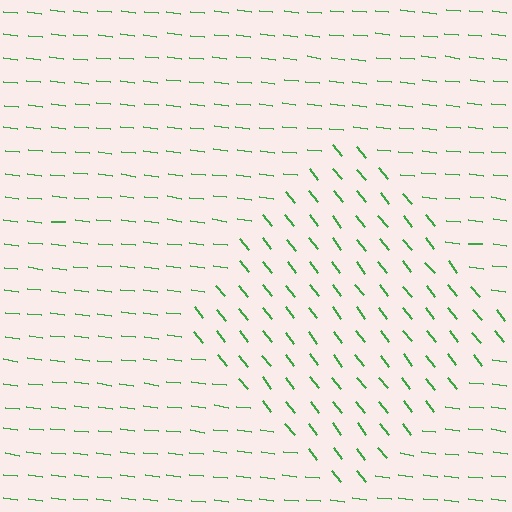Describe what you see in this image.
The image is filled with small green line segments. A diamond region in the image has lines oriented differently from the surrounding lines, creating a visible texture boundary.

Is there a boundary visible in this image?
Yes, there is a texture boundary formed by a change in line orientation.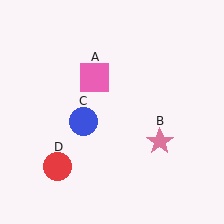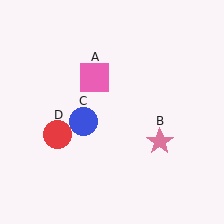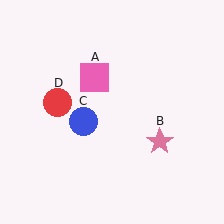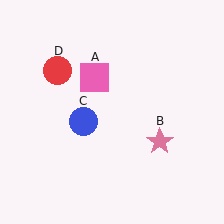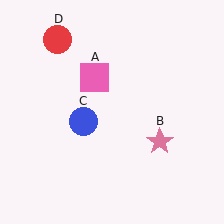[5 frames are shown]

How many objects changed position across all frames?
1 object changed position: red circle (object D).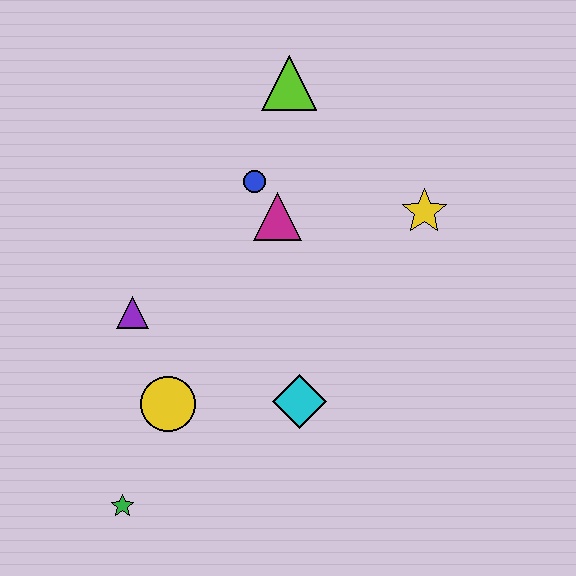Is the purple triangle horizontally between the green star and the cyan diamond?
Yes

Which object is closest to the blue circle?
The magenta triangle is closest to the blue circle.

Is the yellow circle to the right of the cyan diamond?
No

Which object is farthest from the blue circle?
The green star is farthest from the blue circle.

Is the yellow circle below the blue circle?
Yes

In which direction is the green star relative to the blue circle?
The green star is below the blue circle.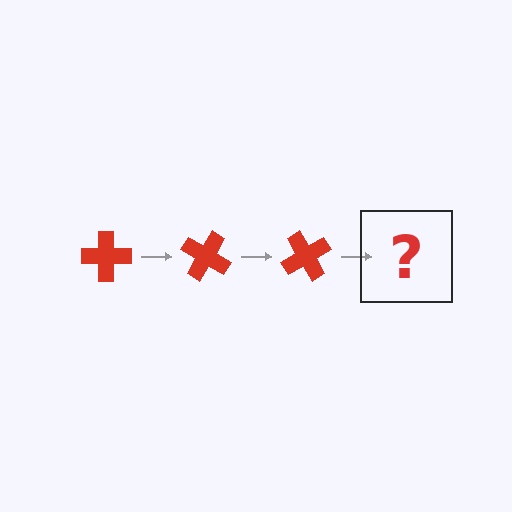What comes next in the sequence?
The next element should be a red cross rotated 90 degrees.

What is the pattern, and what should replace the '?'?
The pattern is that the cross rotates 30 degrees each step. The '?' should be a red cross rotated 90 degrees.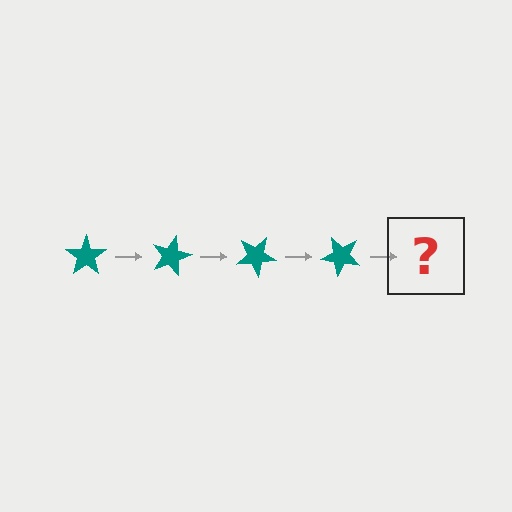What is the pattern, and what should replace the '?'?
The pattern is that the star rotates 15 degrees each step. The '?' should be a teal star rotated 60 degrees.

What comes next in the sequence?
The next element should be a teal star rotated 60 degrees.